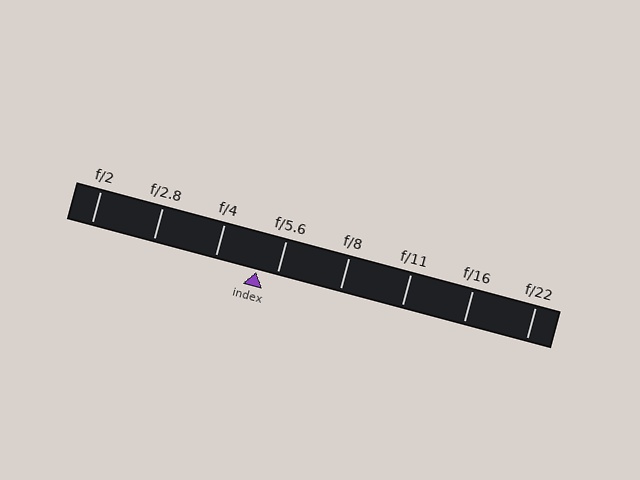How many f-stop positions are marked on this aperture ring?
There are 8 f-stop positions marked.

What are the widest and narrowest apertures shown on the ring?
The widest aperture shown is f/2 and the narrowest is f/22.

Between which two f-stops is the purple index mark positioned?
The index mark is between f/4 and f/5.6.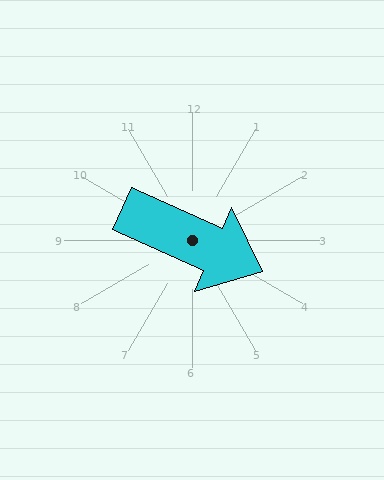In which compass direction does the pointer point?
Southeast.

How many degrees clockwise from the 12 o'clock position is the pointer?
Approximately 114 degrees.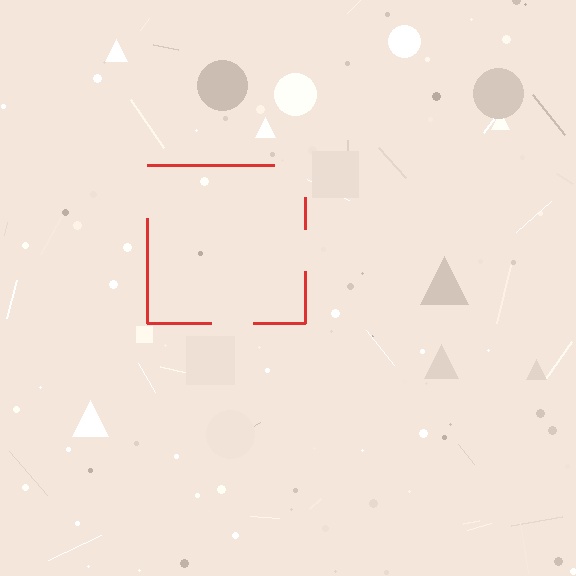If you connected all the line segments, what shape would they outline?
They would outline a square.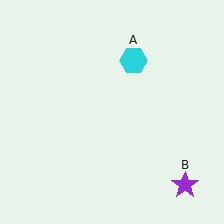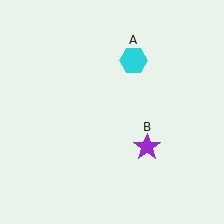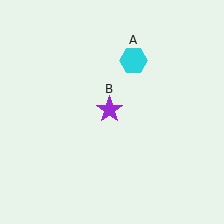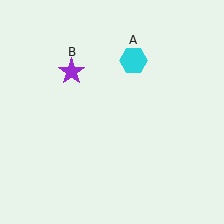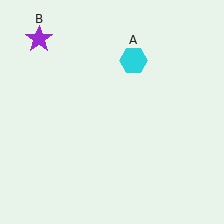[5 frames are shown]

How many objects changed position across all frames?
1 object changed position: purple star (object B).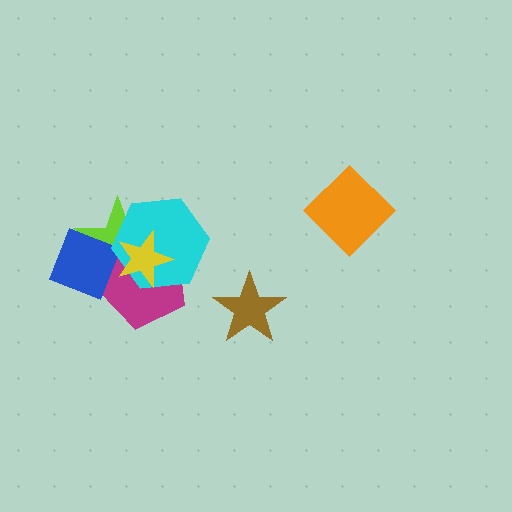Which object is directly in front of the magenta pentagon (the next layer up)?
The blue diamond is directly in front of the magenta pentagon.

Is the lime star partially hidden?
Yes, it is partially covered by another shape.